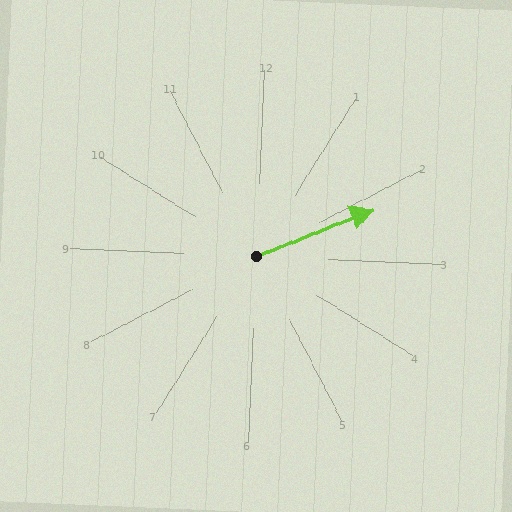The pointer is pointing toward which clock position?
Roughly 2 o'clock.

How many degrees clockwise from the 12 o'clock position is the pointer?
Approximately 66 degrees.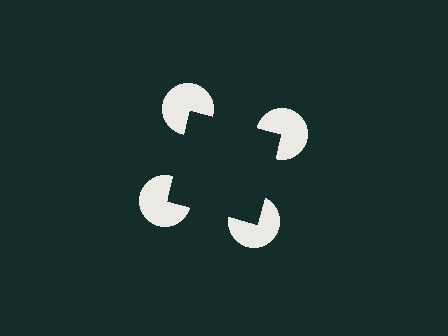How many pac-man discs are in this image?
There are 4 — one at each vertex of the illusory square.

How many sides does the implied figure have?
4 sides.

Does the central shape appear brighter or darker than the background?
It typically appears slightly darker than the background, even though no actual brightness change is drawn.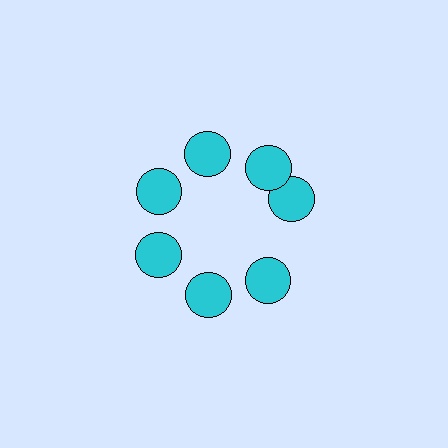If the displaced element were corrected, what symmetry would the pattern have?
It would have 7-fold rotational symmetry — the pattern would map onto itself every 51 degrees.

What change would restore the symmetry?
The symmetry would be restored by rotating it back into even spacing with its neighbors so that all 7 circles sit at equal angles and equal distance from the center.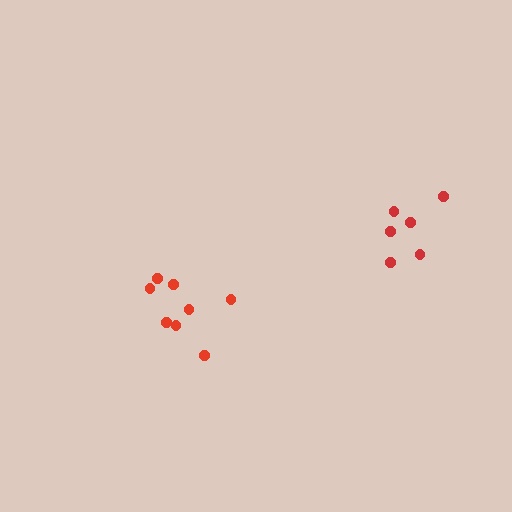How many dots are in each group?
Group 1: 8 dots, Group 2: 6 dots (14 total).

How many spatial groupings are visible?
There are 2 spatial groupings.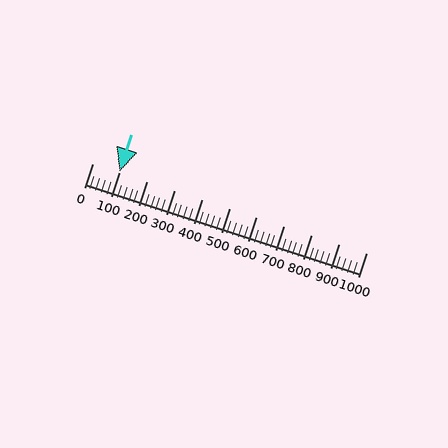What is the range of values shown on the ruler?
The ruler shows values from 0 to 1000.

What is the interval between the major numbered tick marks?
The major tick marks are spaced 100 units apart.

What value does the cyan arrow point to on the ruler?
The cyan arrow points to approximately 100.